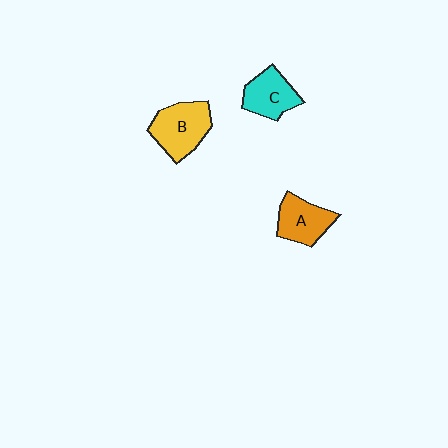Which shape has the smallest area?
Shape C (cyan).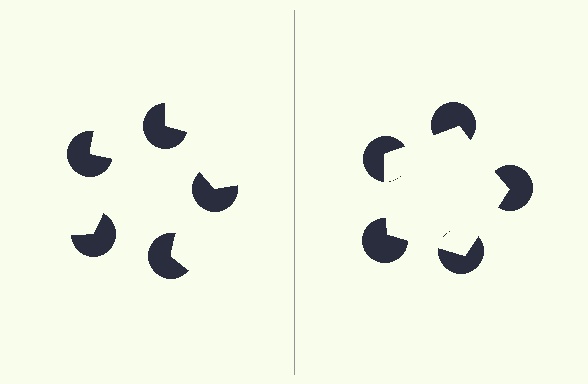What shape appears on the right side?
An illusory pentagon.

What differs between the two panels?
The pac-man discs are positioned identically on both sides; only the wedge orientations differ. On the right they align to a pentagon; on the left they are misaligned.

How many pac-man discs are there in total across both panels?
10 — 5 on each side.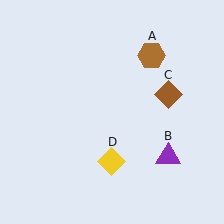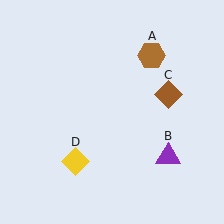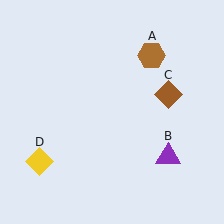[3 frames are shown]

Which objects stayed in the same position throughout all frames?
Brown hexagon (object A) and purple triangle (object B) and brown diamond (object C) remained stationary.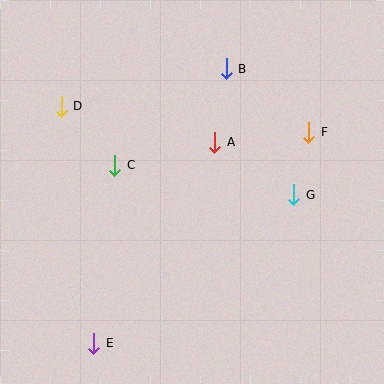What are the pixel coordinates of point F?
Point F is at (309, 132).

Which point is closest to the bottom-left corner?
Point E is closest to the bottom-left corner.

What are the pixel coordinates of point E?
Point E is at (94, 343).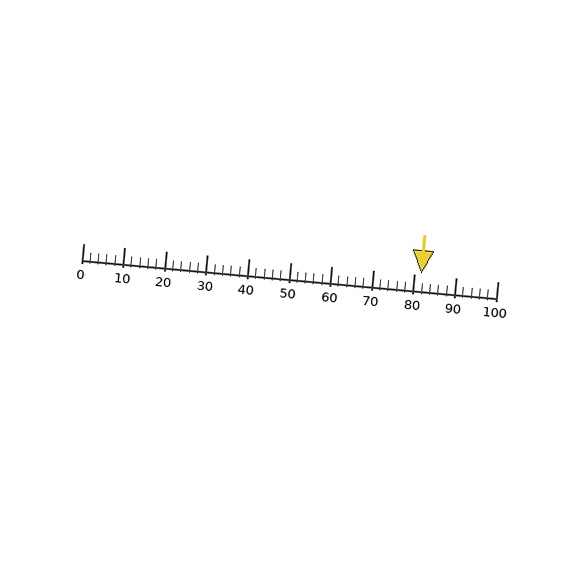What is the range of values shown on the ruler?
The ruler shows values from 0 to 100.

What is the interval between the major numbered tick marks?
The major tick marks are spaced 10 units apart.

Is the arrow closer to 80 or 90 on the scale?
The arrow is closer to 80.